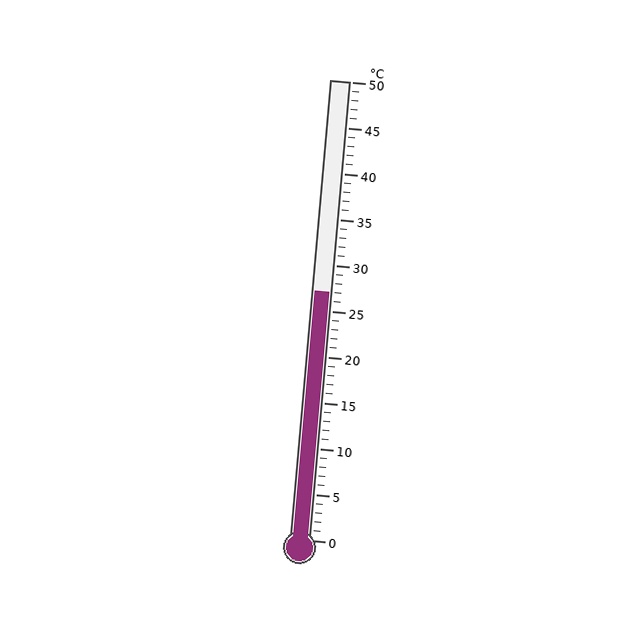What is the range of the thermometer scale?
The thermometer scale ranges from 0°C to 50°C.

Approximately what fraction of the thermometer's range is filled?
The thermometer is filled to approximately 55% of its range.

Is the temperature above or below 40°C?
The temperature is below 40°C.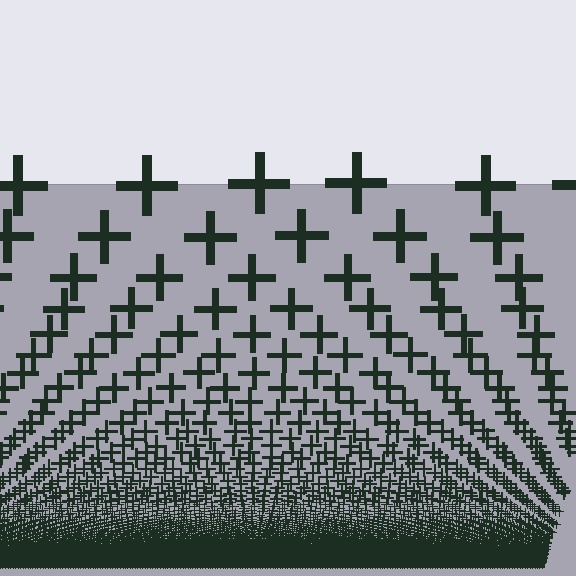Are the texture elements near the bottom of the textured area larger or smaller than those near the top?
Smaller. The gradient is inverted — elements near the bottom are smaller and denser.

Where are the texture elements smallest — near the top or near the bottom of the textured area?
Near the bottom.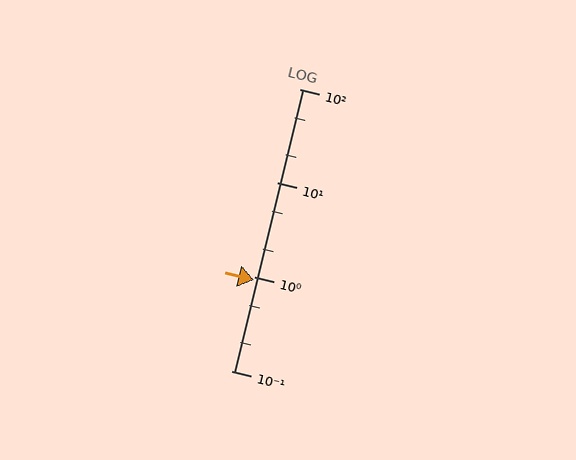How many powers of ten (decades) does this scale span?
The scale spans 3 decades, from 0.1 to 100.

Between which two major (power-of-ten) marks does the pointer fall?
The pointer is between 0.1 and 1.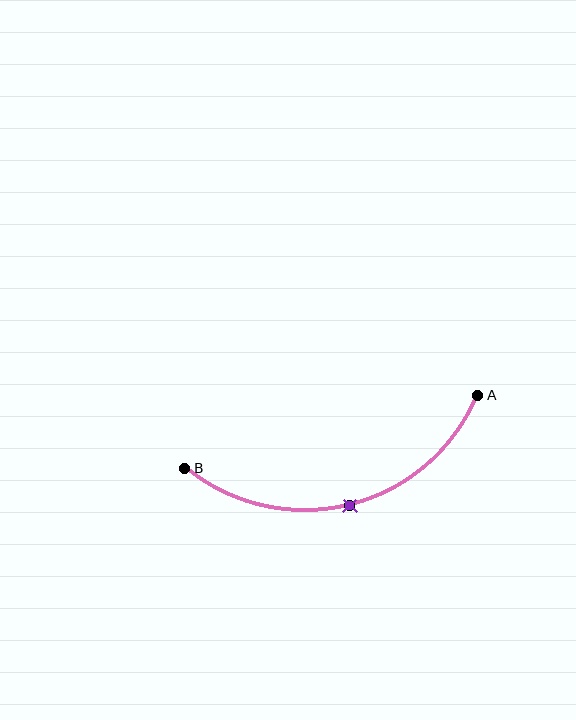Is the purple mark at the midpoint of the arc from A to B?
Yes. The purple mark lies on the arc at equal arc-length from both A and B — it is the arc midpoint.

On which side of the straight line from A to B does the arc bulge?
The arc bulges below the straight line connecting A and B.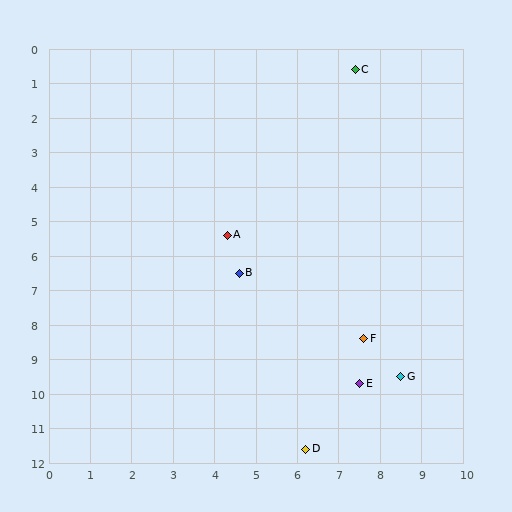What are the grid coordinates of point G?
Point G is at approximately (8.5, 9.5).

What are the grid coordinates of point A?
Point A is at approximately (4.3, 5.4).